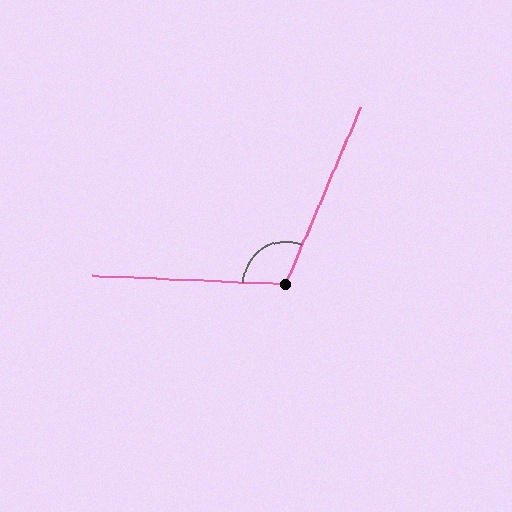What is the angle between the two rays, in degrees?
Approximately 110 degrees.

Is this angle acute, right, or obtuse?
It is obtuse.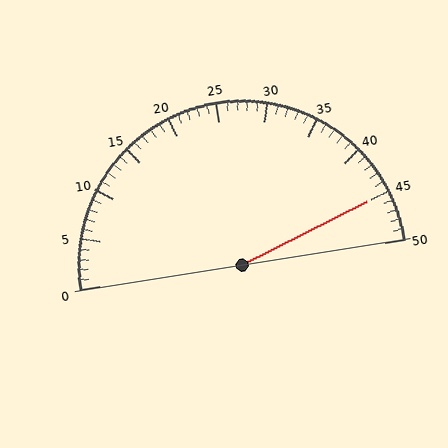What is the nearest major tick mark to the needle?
The nearest major tick mark is 45.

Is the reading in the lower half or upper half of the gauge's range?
The reading is in the upper half of the range (0 to 50).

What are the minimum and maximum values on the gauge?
The gauge ranges from 0 to 50.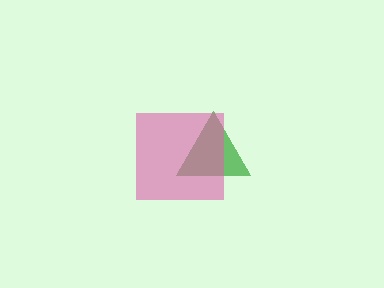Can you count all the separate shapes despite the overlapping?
Yes, there are 2 separate shapes.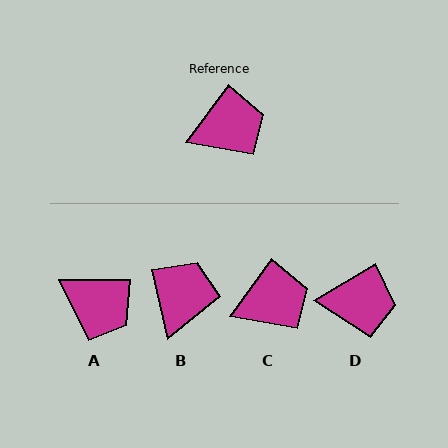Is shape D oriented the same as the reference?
No, it is off by about 24 degrees.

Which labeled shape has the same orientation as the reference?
C.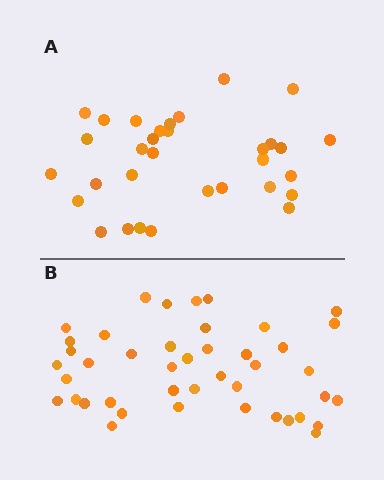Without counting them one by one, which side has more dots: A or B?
Region B (the bottom region) has more dots.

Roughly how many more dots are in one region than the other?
Region B has roughly 12 or so more dots than region A.